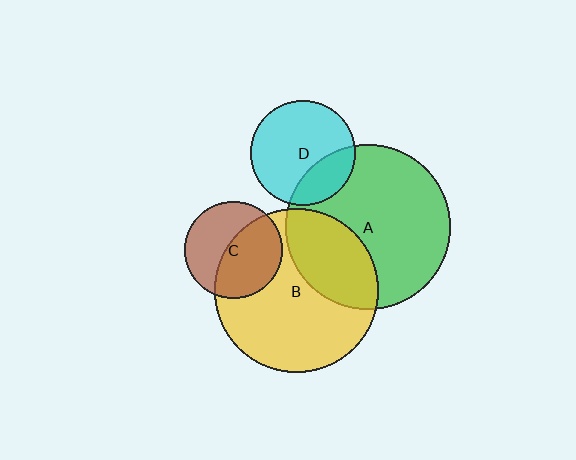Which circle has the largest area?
Circle A (green).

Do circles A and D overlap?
Yes.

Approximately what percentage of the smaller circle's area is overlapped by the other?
Approximately 25%.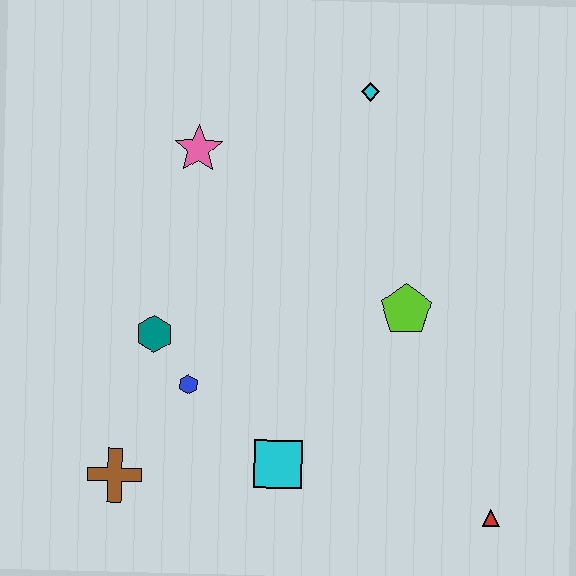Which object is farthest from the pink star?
The red triangle is farthest from the pink star.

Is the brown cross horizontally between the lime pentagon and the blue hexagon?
No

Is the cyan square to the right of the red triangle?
No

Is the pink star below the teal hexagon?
No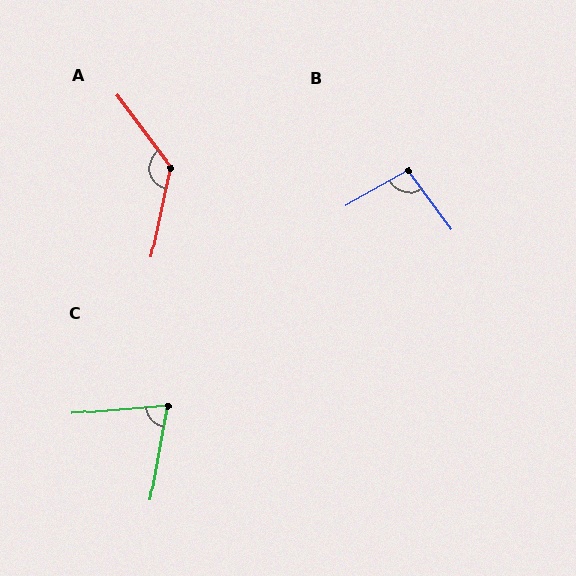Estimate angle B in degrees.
Approximately 96 degrees.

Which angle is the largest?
A, at approximately 131 degrees.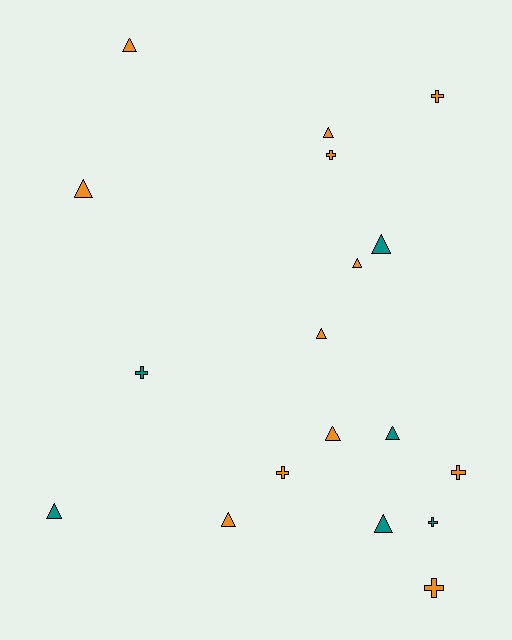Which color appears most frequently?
Orange, with 12 objects.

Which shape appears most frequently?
Triangle, with 11 objects.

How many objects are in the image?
There are 18 objects.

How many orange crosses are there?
There are 5 orange crosses.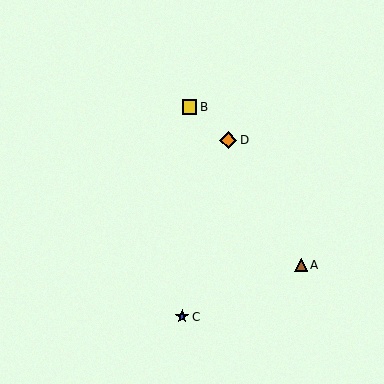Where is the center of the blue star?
The center of the blue star is at (182, 317).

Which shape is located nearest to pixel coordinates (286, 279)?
The brown triangle (labeled A) at (301, 265) is nearest to that location.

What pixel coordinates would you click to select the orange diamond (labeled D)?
Click at (228, 140) to select the orange diamond D.